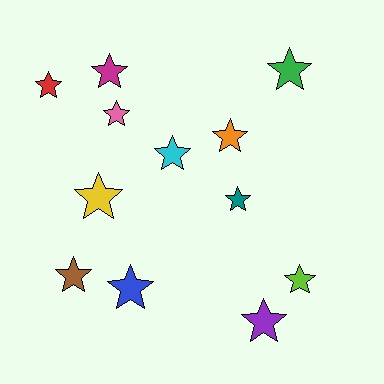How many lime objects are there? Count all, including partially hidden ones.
There is 1 lime object.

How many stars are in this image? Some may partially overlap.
There are 12 stars.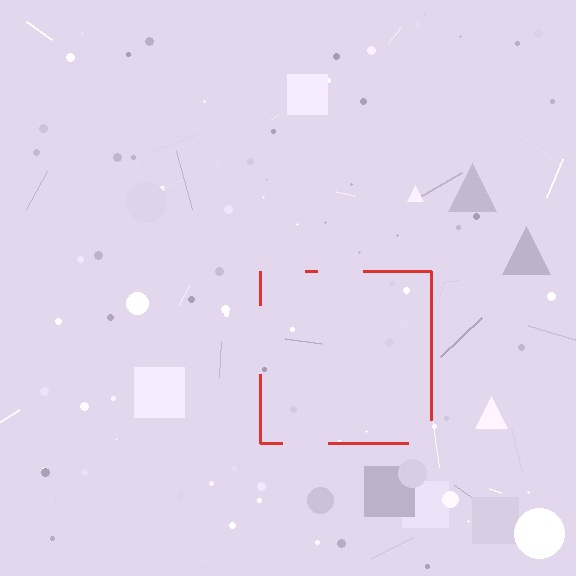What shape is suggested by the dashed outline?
The dashed outline suggests a square.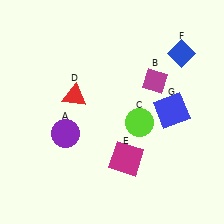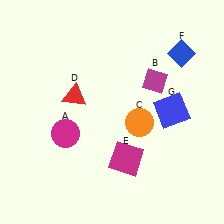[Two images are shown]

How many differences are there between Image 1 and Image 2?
There are 2 differences between the two images.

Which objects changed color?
A changed from purple to magenta. C changed from lime to orange.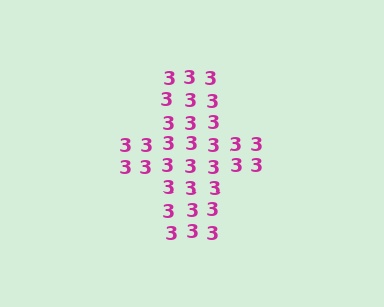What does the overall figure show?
The overall figure shows a cross.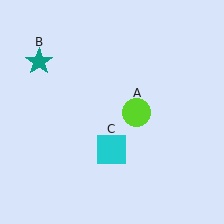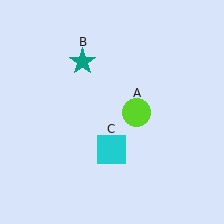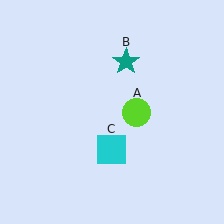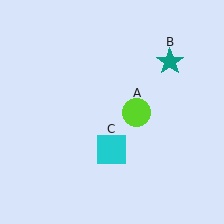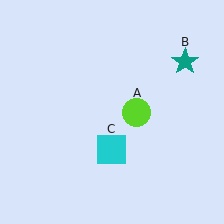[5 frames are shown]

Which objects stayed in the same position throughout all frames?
Lime circle (object A) and cyan square (object C) remained stationary.